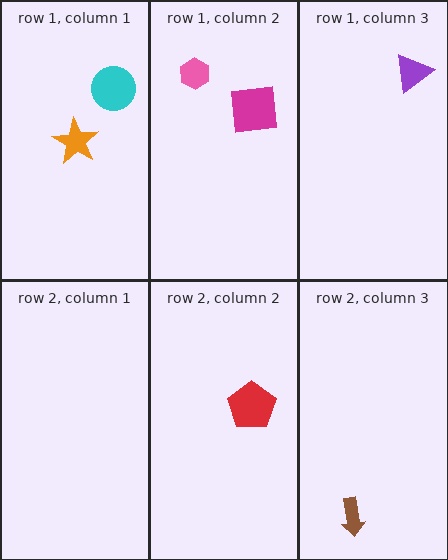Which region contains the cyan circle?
The row 1, column 1 region.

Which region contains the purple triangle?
The row 1, column 3 region.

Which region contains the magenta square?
The row 1, column 2 region.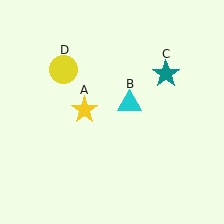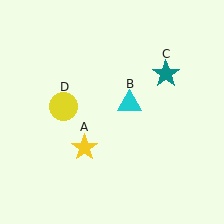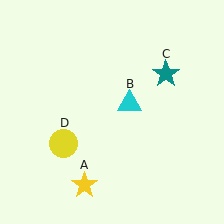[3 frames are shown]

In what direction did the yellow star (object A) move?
The yellow star (object A) moved down.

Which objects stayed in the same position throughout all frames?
Cyan triangle (object B) and teal star (object C) remained stationary.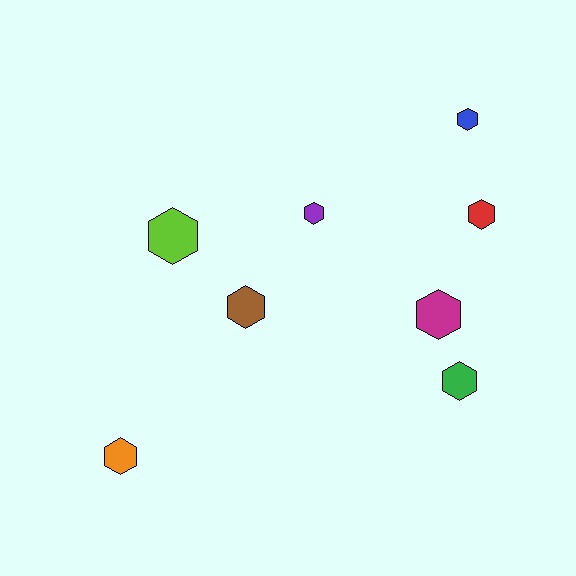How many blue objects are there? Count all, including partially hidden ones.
There is 1 blue object.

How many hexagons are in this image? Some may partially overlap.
There are 8 hexagons.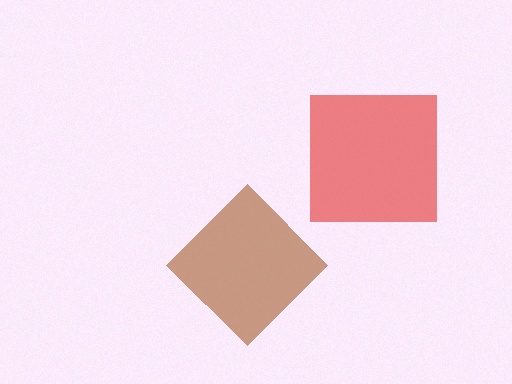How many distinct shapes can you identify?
There are 2 distinct shapes: a brown diamond, a red square.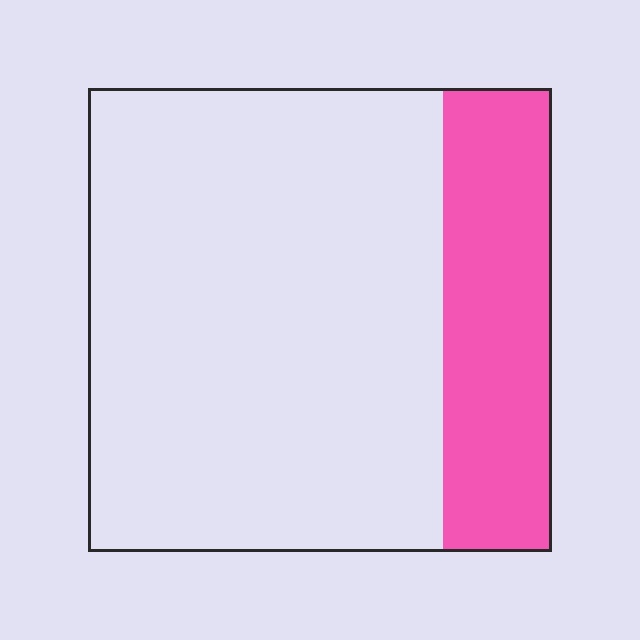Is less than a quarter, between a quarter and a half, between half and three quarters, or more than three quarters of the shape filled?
Less than a quarter.